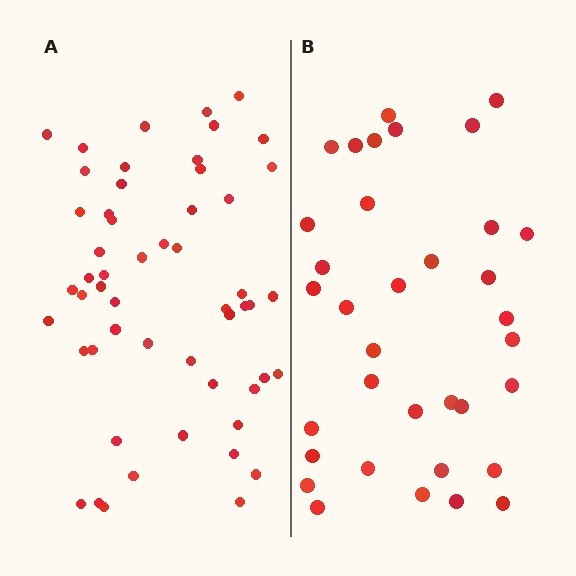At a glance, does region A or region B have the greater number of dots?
Region A (the left region) has more dots.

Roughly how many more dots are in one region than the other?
Region A has approximately 20 more dots than region B.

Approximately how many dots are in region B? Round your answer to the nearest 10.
About 40 dots. (The exact count is 35, which rounds to 40.)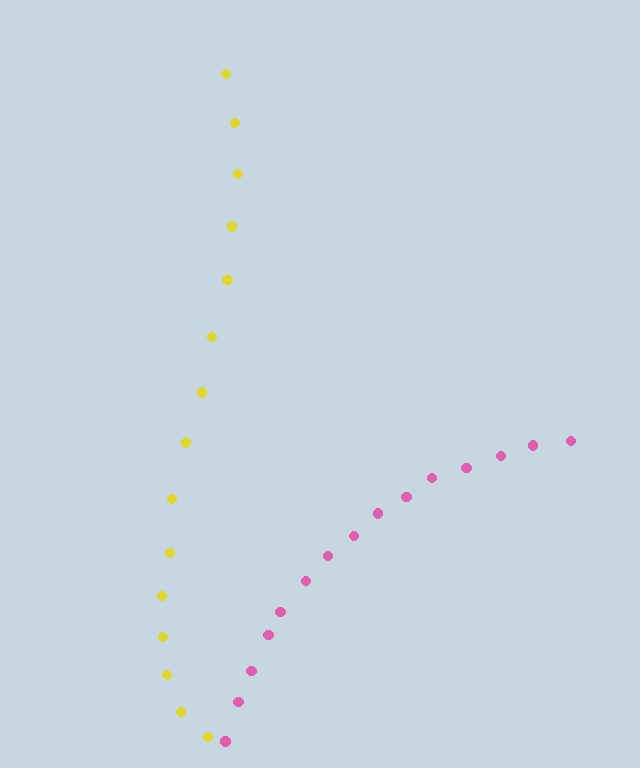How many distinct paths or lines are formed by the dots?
There are 2 distinct paths.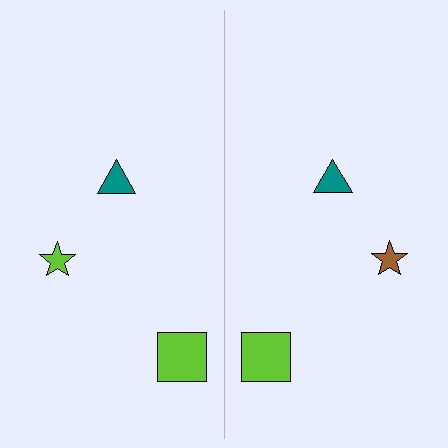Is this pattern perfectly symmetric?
No, the pattern is not perfectly symmetric. The brown star on the right side breaks the symmetry — its mirror counterpart is lime.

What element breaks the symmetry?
The brown star on the right side breaks the symmetry — its mirror counterpart is lime.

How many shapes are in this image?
There are 6 shapes in this image.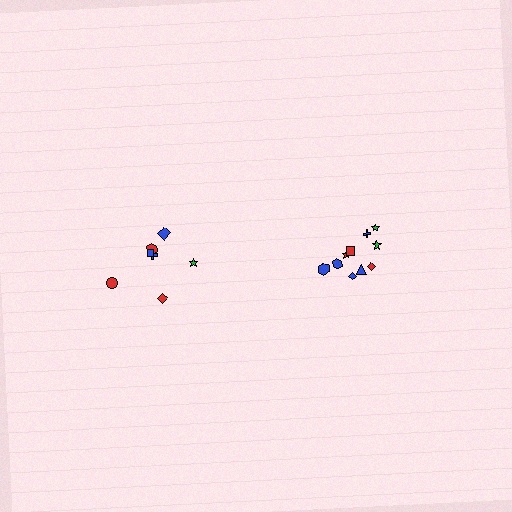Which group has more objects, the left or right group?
The right group.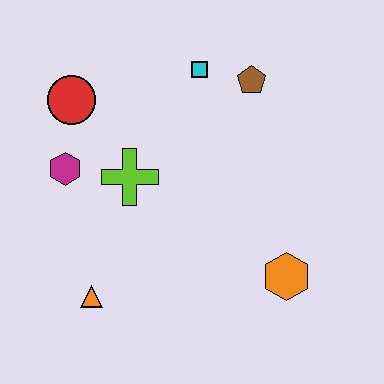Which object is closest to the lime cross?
The magenta hexagon is closest to the lime cross.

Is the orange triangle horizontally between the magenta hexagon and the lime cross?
Yes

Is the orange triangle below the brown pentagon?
Yes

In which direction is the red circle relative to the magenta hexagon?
The red circle is above the magenta hexagon.